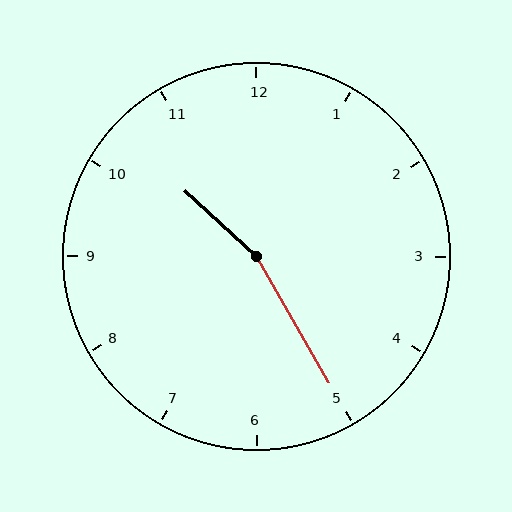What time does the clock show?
10:25.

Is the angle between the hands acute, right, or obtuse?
It is obtuse.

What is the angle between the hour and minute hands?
Approximately 162 degrees.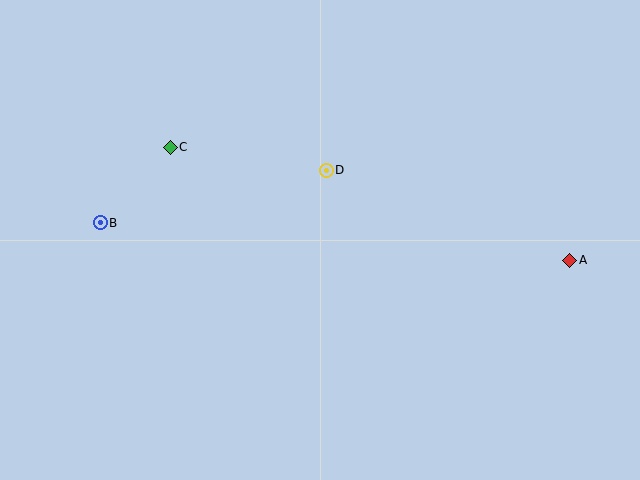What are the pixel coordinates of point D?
Point D is at (326, 170).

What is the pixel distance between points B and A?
The distance between B and A is 471 pixels.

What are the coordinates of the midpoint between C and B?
The midpoint between C and B is at (135, 185).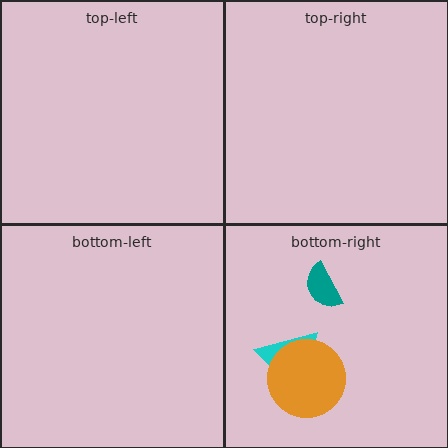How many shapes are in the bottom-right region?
3.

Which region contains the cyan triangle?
The bottom-right region.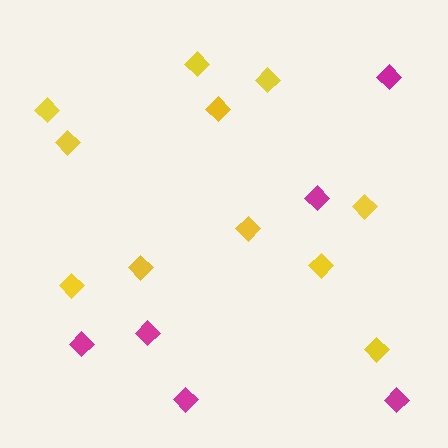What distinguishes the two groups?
There are 2 groups: one group of yellow diamonds (11) and one group of magenta diamonds (6).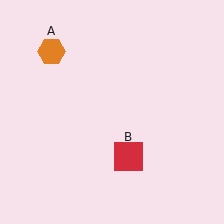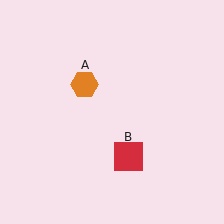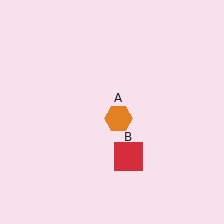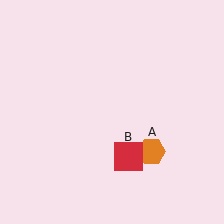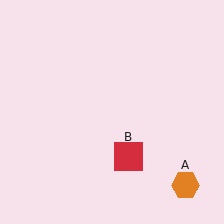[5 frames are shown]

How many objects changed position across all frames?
1 object changed position: orange hexagon (object A).